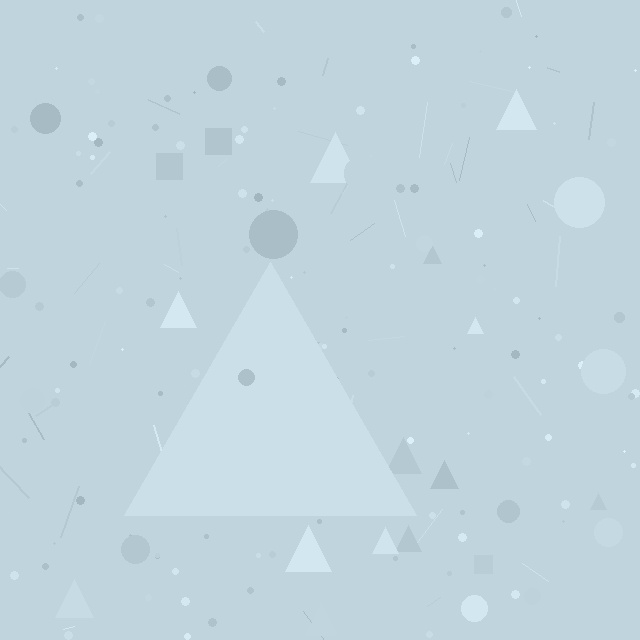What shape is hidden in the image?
A triangle is hidden in the image.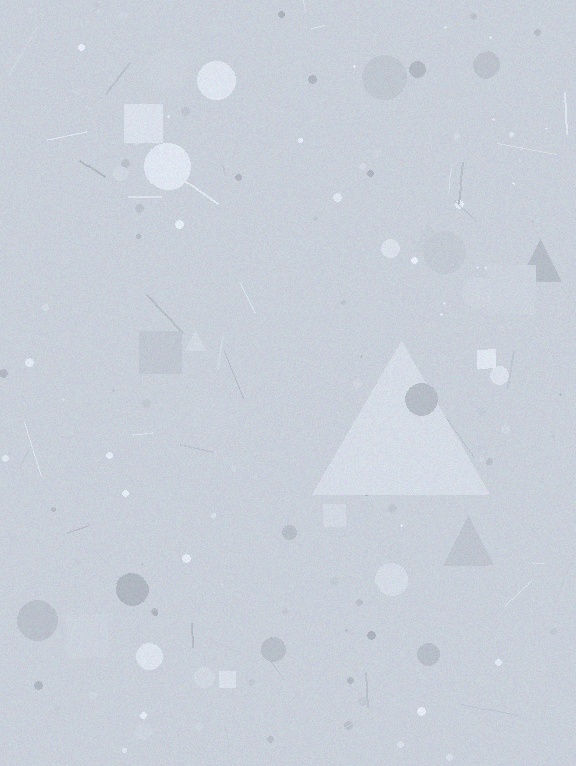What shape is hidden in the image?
A triangle is hidden in the image.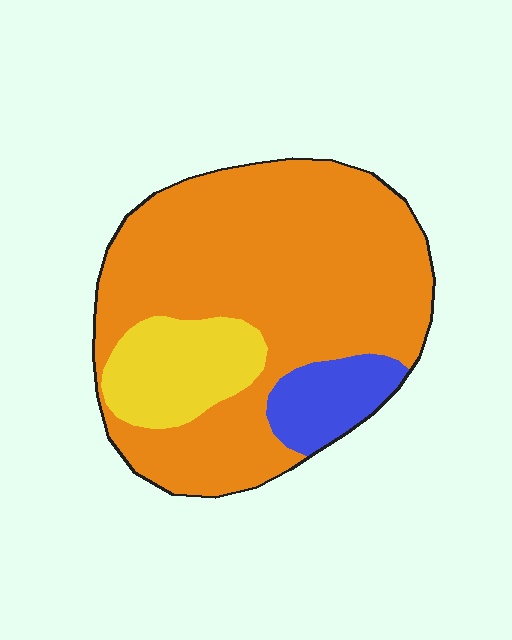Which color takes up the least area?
Blue, at roughly 10%.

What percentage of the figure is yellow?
Yellow takes up about one sixth (1/6) of the figure.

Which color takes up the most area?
Orange, at roughly 75%.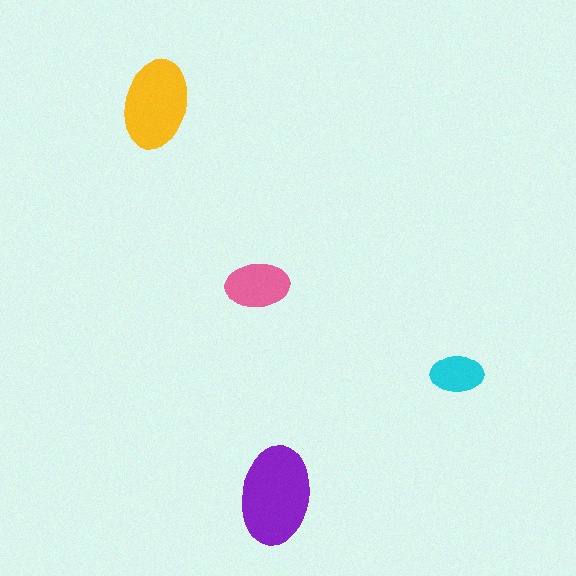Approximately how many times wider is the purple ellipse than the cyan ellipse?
About 2 times wider.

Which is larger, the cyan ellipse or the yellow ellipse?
The yellow one.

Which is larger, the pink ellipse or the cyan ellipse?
The pink one.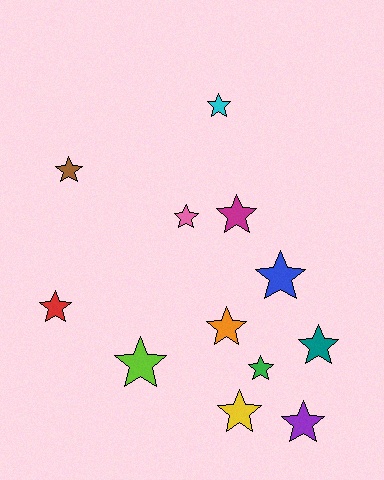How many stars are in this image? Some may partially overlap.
There are 12 stars.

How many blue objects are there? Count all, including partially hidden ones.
There is 1 blue object.